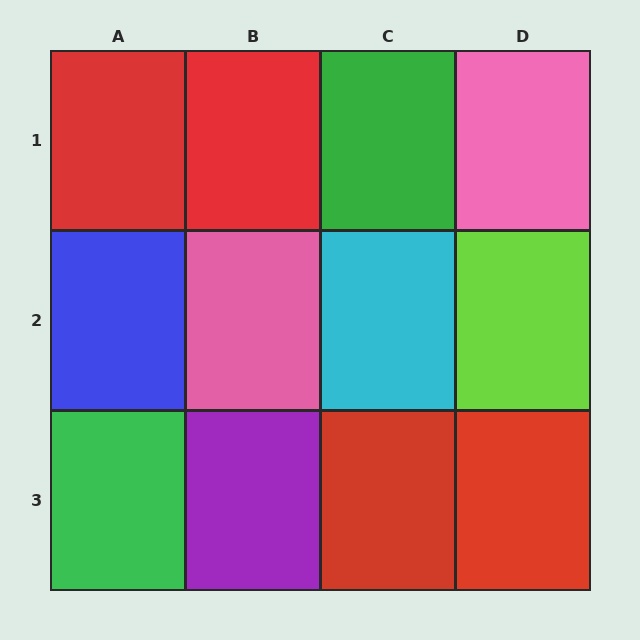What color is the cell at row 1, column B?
Red.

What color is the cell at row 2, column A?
Blue.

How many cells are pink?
2 cells are pink.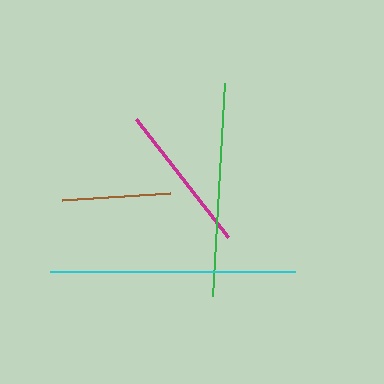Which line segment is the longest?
The cyan line is the longest at approximately 245 pixels.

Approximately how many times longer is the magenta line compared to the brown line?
The magenta line is approximately 1.4 times the length of the brown line.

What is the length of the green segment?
The green segment is approximately 212 pixels long.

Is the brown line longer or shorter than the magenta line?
The magenta line is longer than the brown line.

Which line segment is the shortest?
The brown line is the shortest at approximately 108 pixels.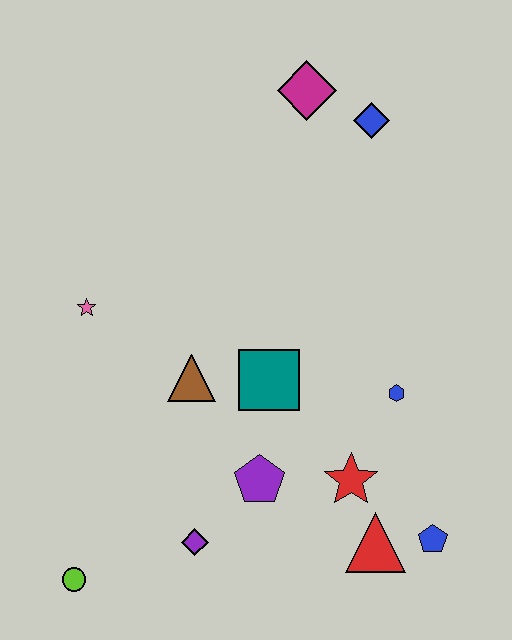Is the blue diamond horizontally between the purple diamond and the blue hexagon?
Yes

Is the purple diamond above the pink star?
No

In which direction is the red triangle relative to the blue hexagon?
The red triangle is below the blue hexagon.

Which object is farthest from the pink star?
The blue pentagon is farthest from the pink star.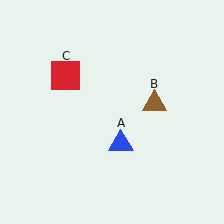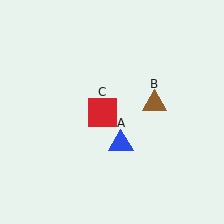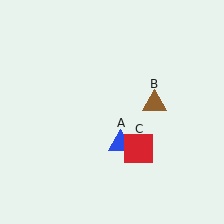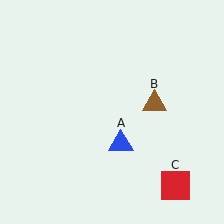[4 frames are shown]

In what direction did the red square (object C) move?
The red square (object C) moved down and to the right.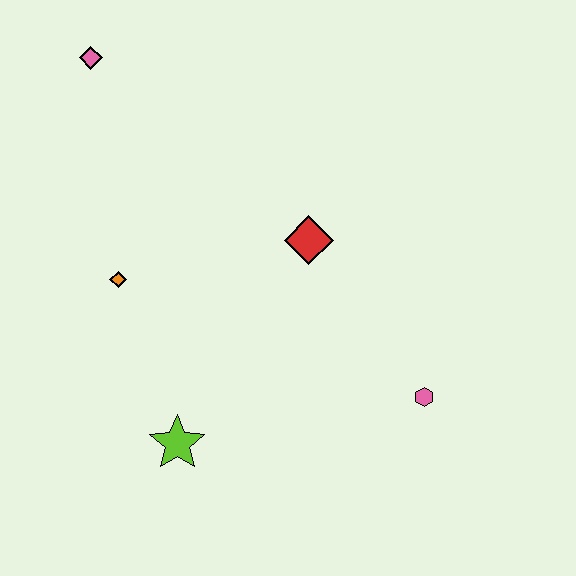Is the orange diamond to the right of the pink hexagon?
No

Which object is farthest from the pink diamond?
The pink hexagon is farthest from the pink diamond.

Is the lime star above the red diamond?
No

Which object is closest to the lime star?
The orange diamond is closest to the lime star.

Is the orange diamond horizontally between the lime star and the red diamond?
No